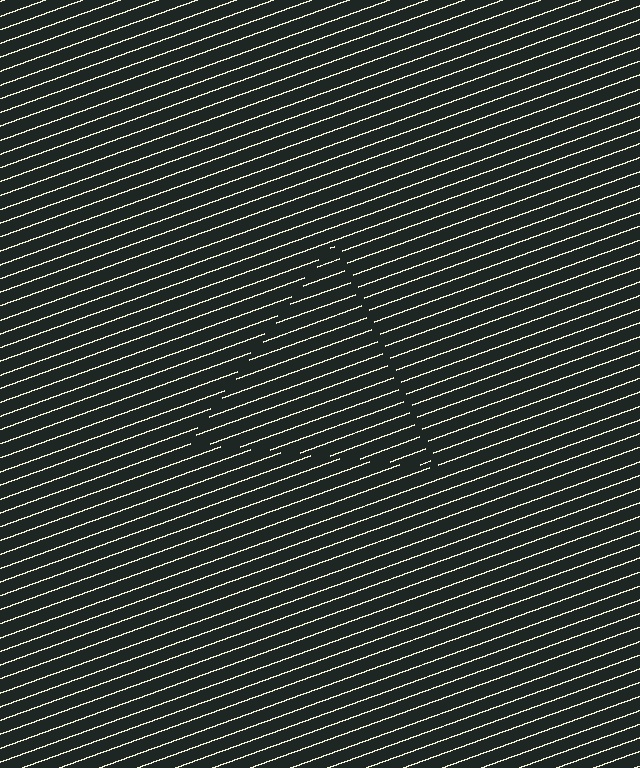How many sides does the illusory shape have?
3 sides — the line-ends trace a triangle.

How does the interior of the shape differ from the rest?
The interior of the shape contains the same grating, shifted by half a period — the contour is defined by the phase discontinuity where line-ends from the inner and outer gratings abut.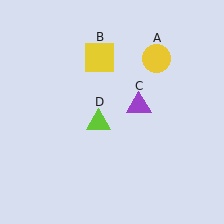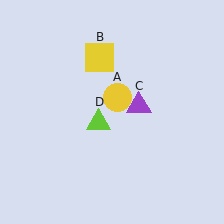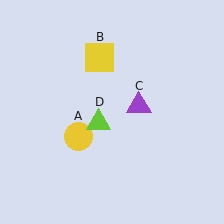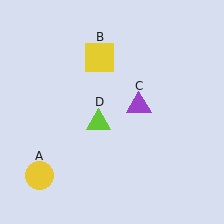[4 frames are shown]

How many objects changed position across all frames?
1 object changed position: yellow circle (object A).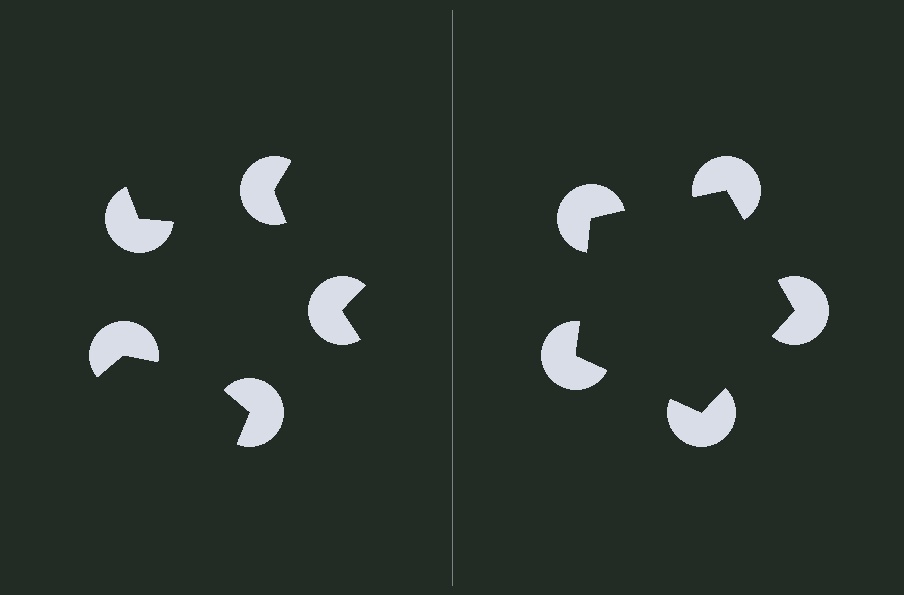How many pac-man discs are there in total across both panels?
10 — 5 on each side.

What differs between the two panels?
The pac-man discs are positioned identically on both sides; only the wedge orientations differ. On the right they align to a pentagon; on the left they are misaligned.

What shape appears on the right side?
An illusory pentagon.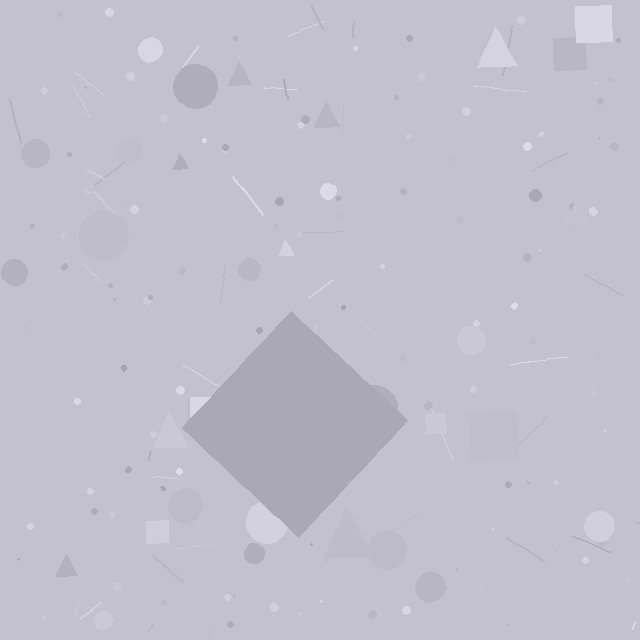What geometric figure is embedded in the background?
A diamond is embedded in the background.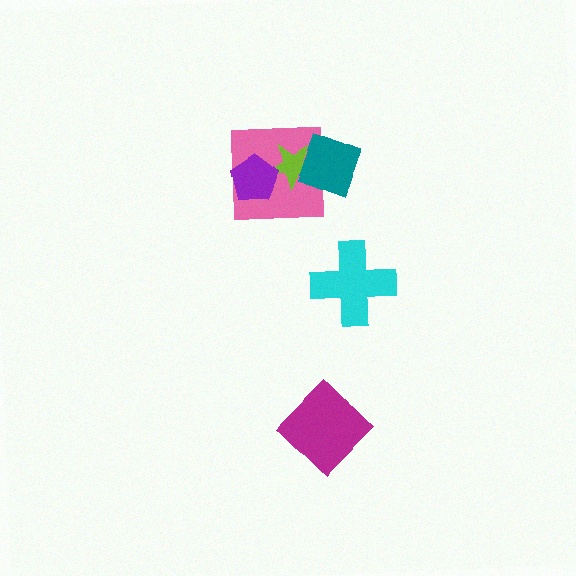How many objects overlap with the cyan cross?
0 objects overlap with the cyan cross.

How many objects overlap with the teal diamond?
2 objects overlap with the teal diamond.